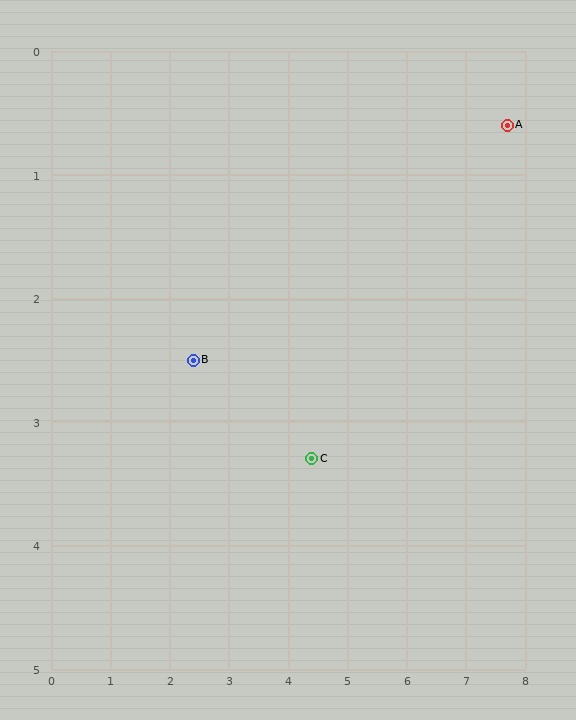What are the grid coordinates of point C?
Point C is at approximately (4.4, 3.3).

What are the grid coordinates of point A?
Point A is at approximately (7.7, 0.6).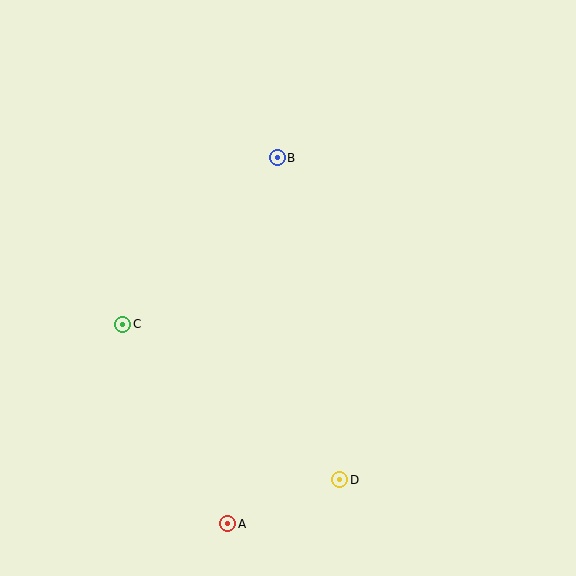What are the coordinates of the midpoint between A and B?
The midpoint between A and B is at (253, 341).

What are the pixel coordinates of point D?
Point D is at (340, 480).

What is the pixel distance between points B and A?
The distance between B and A is 370 pixels.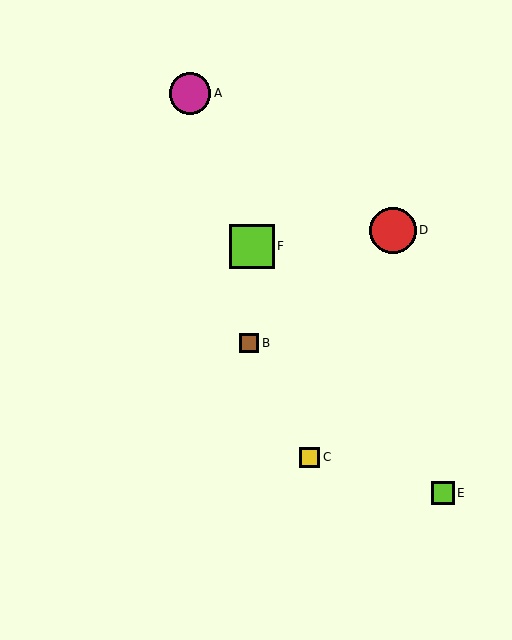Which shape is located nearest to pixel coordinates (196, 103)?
The magenta circle (labeled A) at (190, 93) is nearest to that location.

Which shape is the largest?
The red circle (labeled D) is the largest.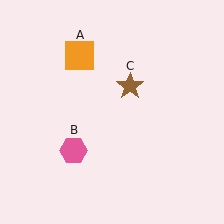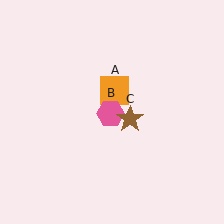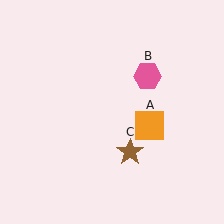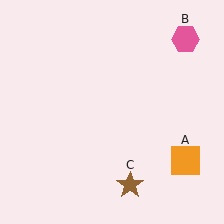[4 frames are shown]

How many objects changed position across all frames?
3 objects changed position: orange square (object A), pink hexagon (object B), brown star (object C).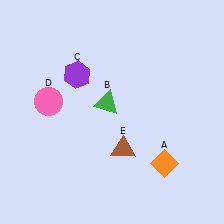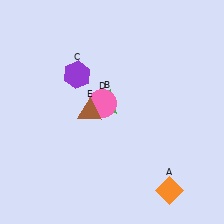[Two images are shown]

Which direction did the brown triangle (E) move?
The brown triangle (E) moved up.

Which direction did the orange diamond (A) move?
The orange diamond (A) moved down.